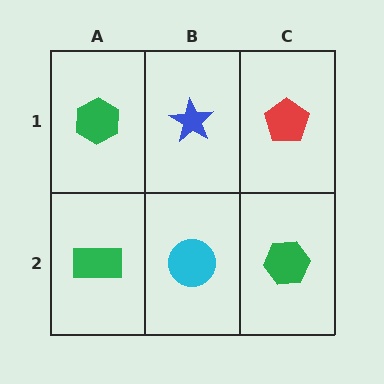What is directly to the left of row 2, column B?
A green rectangle.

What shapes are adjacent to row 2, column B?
A blue star (row 1, column B), a green rectangle (row 2, column A), a green hexagon (row 2, column C).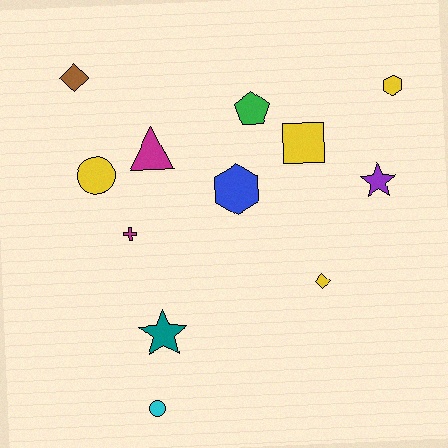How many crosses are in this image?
There is 1 cross.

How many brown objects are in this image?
There is 1 brown object.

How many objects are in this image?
There are 12 objects.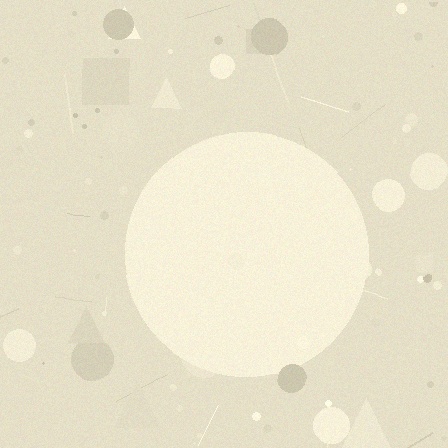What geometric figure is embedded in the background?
A circle is embedded in the background.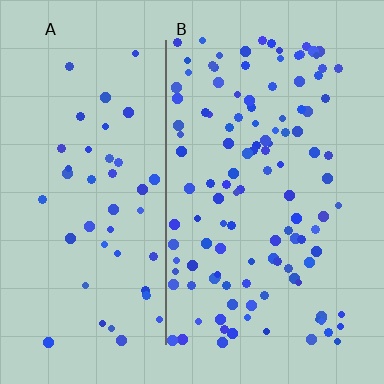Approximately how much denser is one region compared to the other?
Approximately 2.6× — region B over region A.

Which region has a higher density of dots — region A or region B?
B (the right).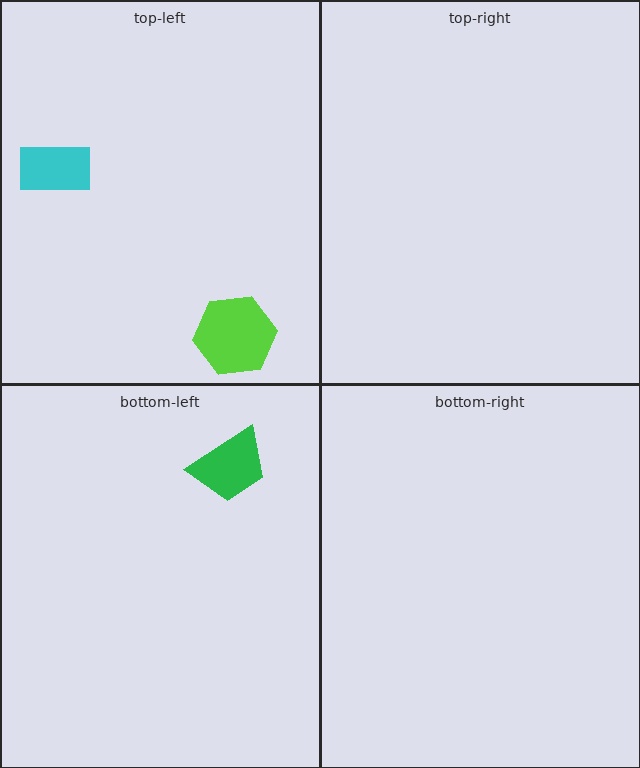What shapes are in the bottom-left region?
The green trapezoid.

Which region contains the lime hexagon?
The top-left region.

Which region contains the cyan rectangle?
The top-left region.